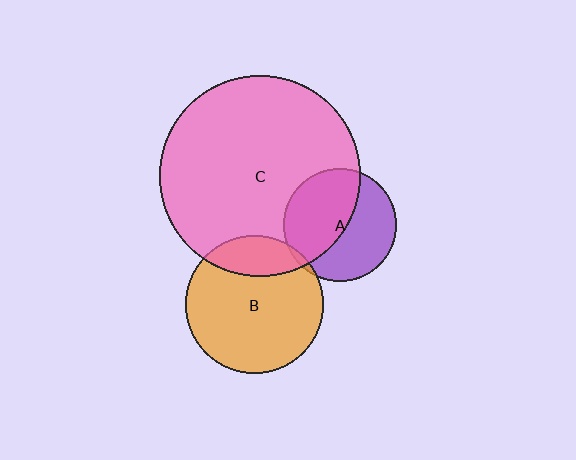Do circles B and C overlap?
Yes.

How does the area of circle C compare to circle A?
Approximately 3.2 times.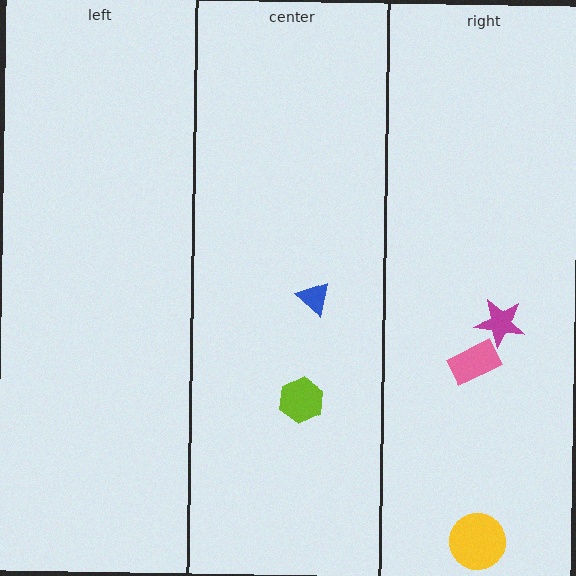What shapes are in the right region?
The yellow circle, the pink rectangle, the magenta star.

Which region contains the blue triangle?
The center region.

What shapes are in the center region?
The blue triangle, the lime hexagon.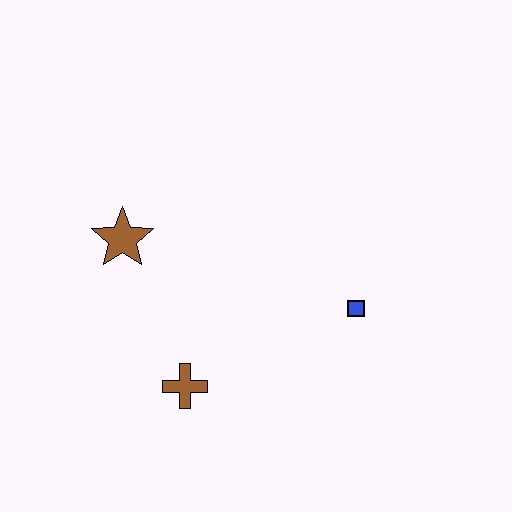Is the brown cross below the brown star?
Yes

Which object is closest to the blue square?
The brown cross is closest to the blue square.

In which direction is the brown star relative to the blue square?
The brown star is to the left of the blue square.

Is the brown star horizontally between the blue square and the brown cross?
No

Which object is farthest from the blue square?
The brown star is farthest from the blue square.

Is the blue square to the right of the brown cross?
Yes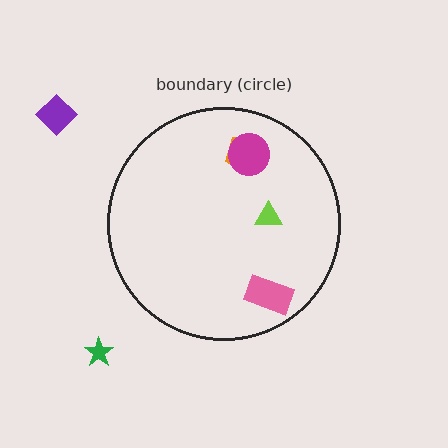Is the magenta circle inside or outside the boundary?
Inside.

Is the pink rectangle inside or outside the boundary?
Inside.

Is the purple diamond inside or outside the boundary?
Outside.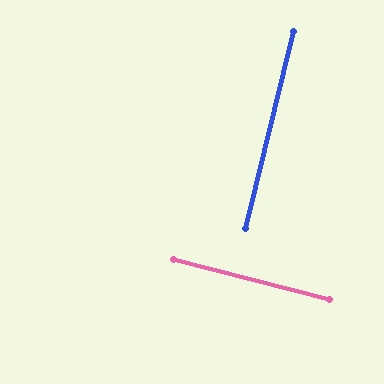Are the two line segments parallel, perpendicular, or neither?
Perpendicular — they meet at approximately 89°.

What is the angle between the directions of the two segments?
Approximately 89 degrees.